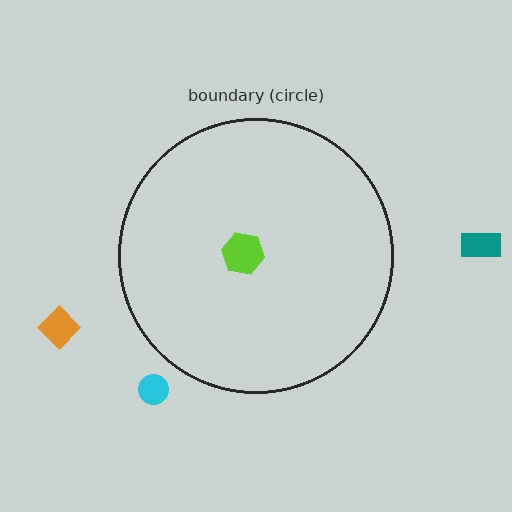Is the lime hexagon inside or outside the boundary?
Inside.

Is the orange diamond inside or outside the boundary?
Outside.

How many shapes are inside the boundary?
1 inside, 3 outside.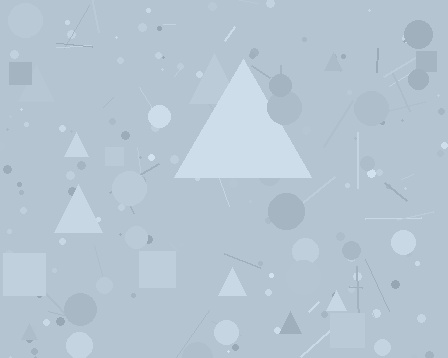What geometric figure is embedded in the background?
A triangle is embedded in the background.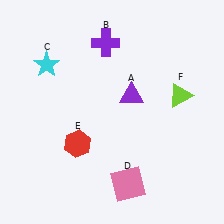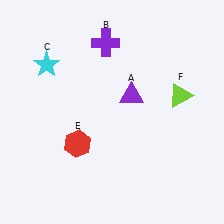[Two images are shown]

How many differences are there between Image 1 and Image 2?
There is 1 difference between the two images.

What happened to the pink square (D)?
The pink square (D) was removed in Image 2. It was in the bottom-right area of Image 1.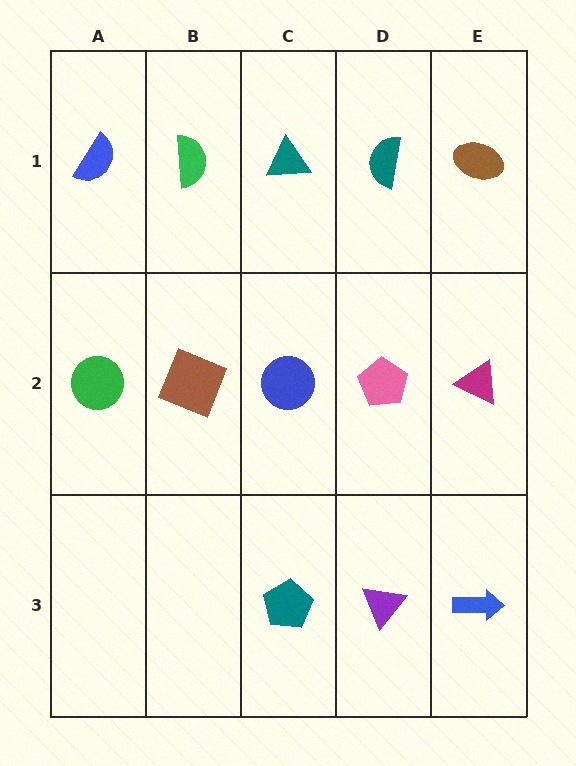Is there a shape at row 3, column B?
No, that cell is empty.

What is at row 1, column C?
A teal triangle.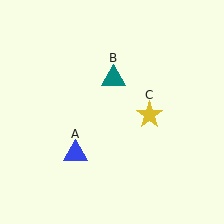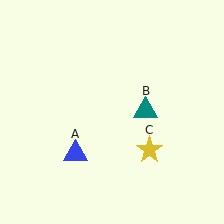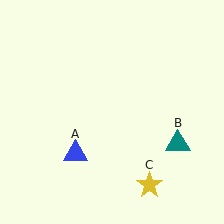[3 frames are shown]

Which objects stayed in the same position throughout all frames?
Blue triangle (object A) remained stationary.